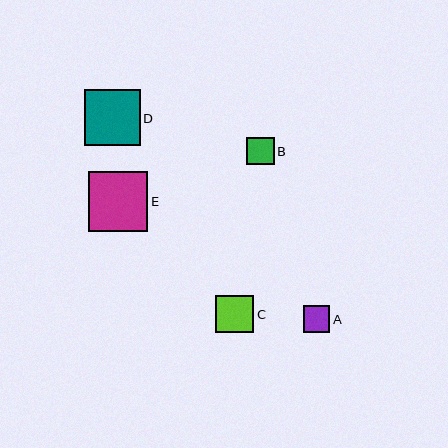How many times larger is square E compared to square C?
Square E is approximately 1.6 times the size of square C.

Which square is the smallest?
Square A is the smallest with a size of approximately 26 pixels.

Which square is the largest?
Square E is the largest with a size of approximately 59 pixels.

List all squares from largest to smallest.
From largest to smallest: E, D, C, B, A.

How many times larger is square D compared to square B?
Square D is approximately 2.1 times the size of square B.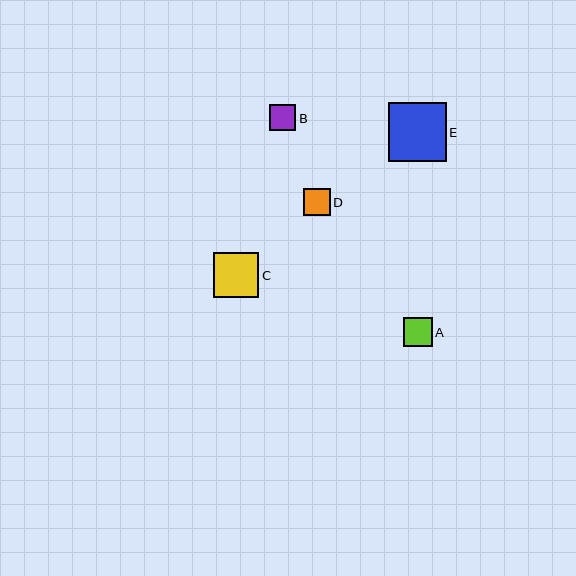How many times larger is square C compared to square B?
Square C is approximately 1.7 times the size of square B.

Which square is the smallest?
Square B is the smallest with a size of approximately 26 pixels.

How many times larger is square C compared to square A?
Square C is approximately 1.5 times the size of square A.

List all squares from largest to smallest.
From largest to smallest: E, C, A, D, B.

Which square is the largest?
Square E is the largest with a size of approximately 58 pixels.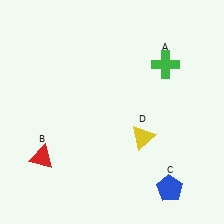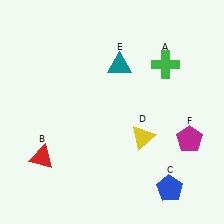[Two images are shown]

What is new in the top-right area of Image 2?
A teal triangle (E) was added in the top-right area of Image 2.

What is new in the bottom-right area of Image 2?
A magenta pentagon (F) was added in the bottom-right area of Image 2.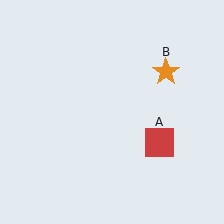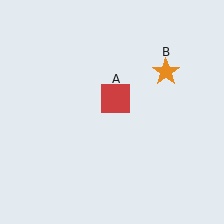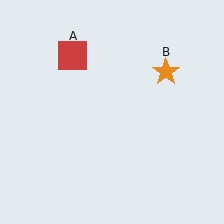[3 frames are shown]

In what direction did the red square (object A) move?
The red square (object A) moved up and to the left.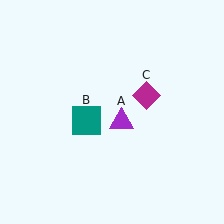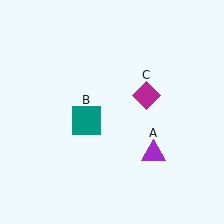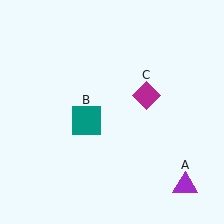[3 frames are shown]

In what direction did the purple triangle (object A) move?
The purple triangle (object A) moved down and to the right.